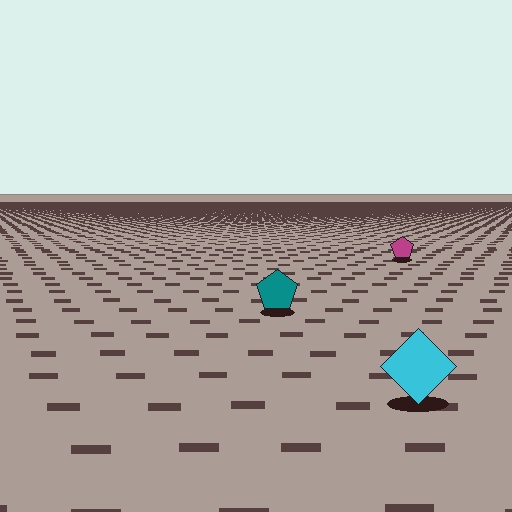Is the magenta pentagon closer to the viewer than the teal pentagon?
No. The teal pentagon is closer — you can tell from the texture gradient: the ground texture is coarser near it.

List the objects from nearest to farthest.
From nearest to farthest: the cyan diamond, the teal pentagon, the magenta pentagon.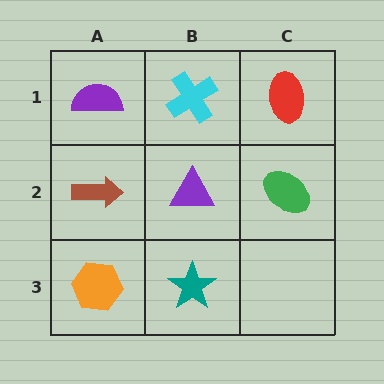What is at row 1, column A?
A purple semicircle.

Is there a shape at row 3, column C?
No, that cell is empty.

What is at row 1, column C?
A red ellipse.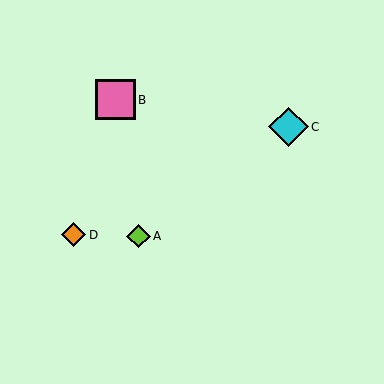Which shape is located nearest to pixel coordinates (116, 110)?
The pink square (labeled B) at (116, 100) is nearest to that location.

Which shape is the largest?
The pink square (labeled B) is the largest.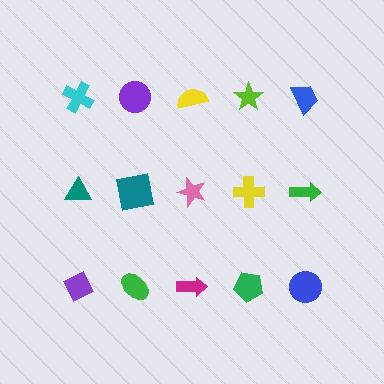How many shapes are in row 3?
5 shapes.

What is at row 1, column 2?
A purple circle.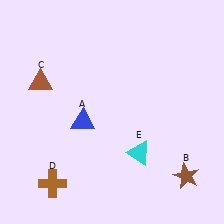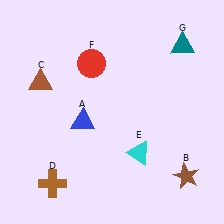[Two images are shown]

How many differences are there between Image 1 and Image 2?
There are 2 differences between the two images.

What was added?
A red circle (F), a teal triangle (G) were added in Image 2.